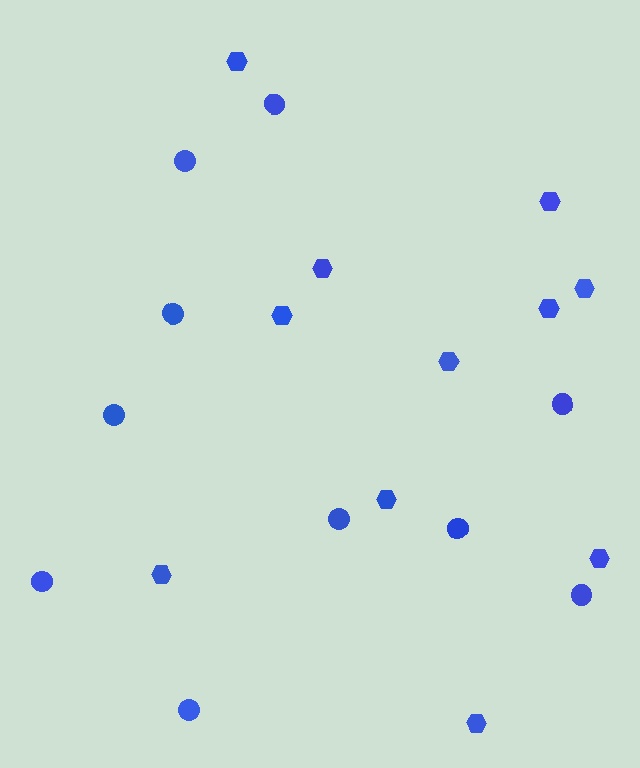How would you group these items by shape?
There are 2 groups: one group of circles (10) and one group of hexagons (11).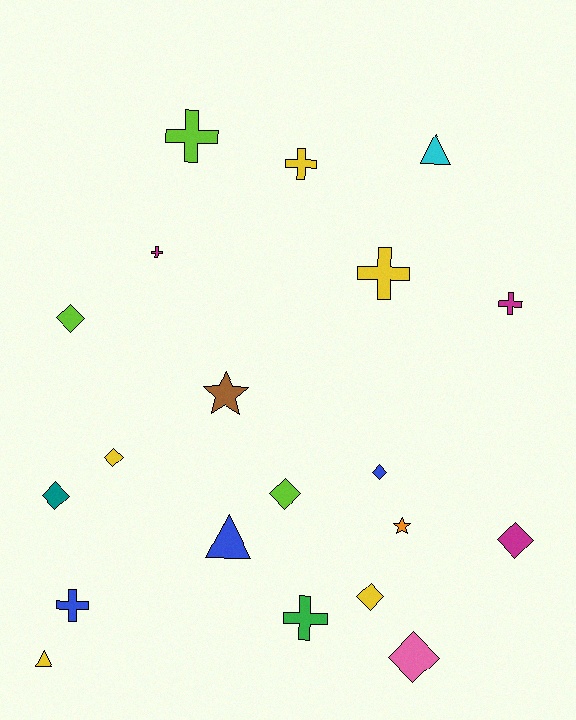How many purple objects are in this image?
There are no purple objects.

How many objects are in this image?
There are 20 objects.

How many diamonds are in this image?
There are 8 diamonds.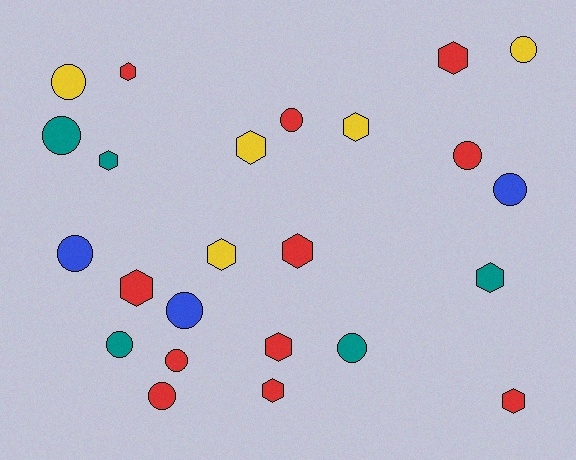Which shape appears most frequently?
Hexagon, with 12 objects.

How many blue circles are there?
There are 3 blue circles.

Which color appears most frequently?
Red, with 11 objects.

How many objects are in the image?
There are 24 objects.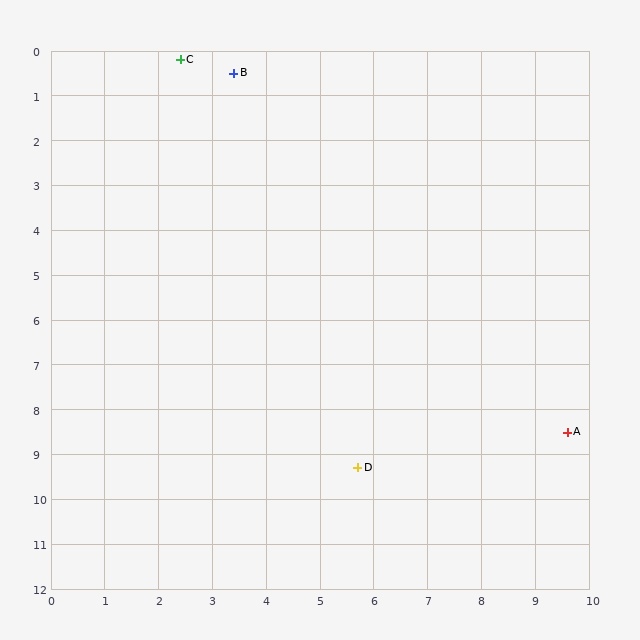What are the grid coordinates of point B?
Point B is at approximately (3.4, 0.5).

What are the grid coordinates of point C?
Point C is at approximately (2.4, 0.2).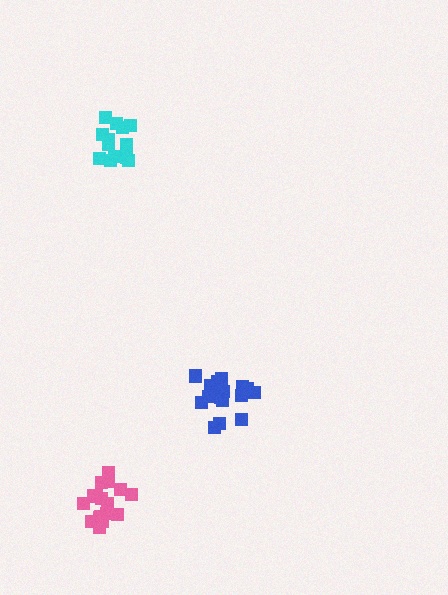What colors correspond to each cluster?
The clusters are colored: blue, cyan, pink.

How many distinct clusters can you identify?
There are 3 distinct clusters.